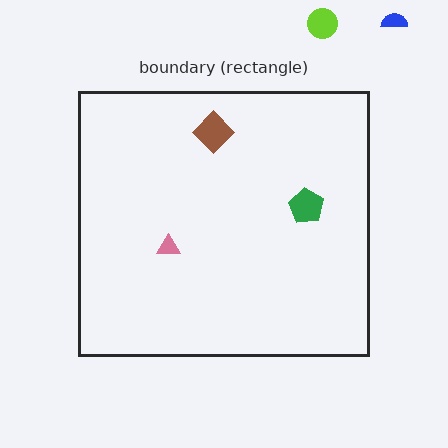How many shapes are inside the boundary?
3 inside, 2 outside.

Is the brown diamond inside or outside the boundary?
Inside.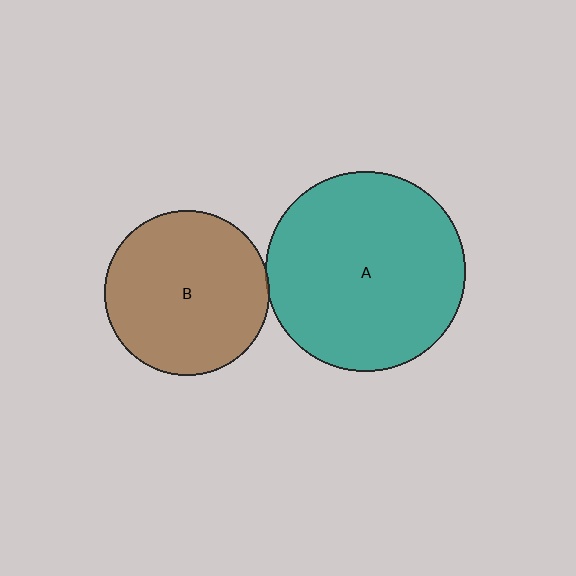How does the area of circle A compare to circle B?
Approximately 1.5 times.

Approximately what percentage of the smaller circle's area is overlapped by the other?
Approximately 5%.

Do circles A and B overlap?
Yes.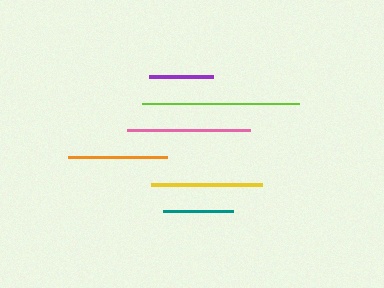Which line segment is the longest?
The lime line is the longest at approximately 157 pixels.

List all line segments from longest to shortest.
From longest to shortest: lime, pink, yellow, orange, teal, purple.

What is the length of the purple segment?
The purple segment is approximately 64 pixels long.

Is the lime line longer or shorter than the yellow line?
The lime line is longer than the yellow line.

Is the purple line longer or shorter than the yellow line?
The yellow line is longer than the purple line.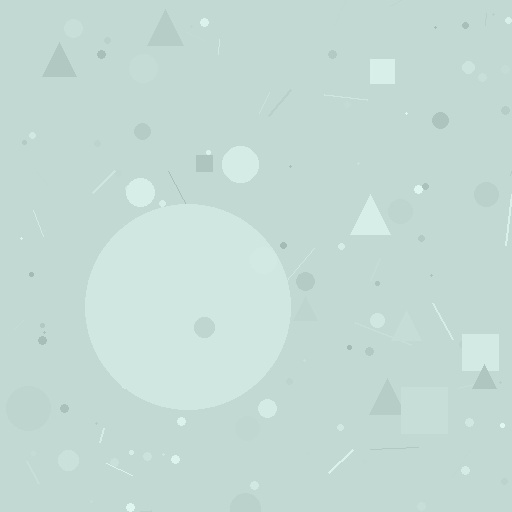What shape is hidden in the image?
A circle is hidden in the image.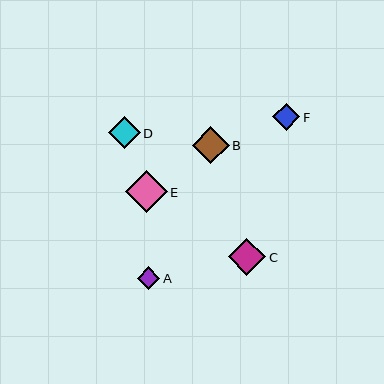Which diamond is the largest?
Diamond E is the largest with a size of approximately 42 pixels.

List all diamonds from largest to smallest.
From largest to smallest: E, C, B, D, F, A.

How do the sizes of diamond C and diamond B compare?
Diamond C and diamond B are approximately the same size.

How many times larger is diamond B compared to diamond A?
Diamond B is approximately 1.7 times the size of diamond A.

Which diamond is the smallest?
Diamond A is the smallest with a size of approximately 22 pixels.